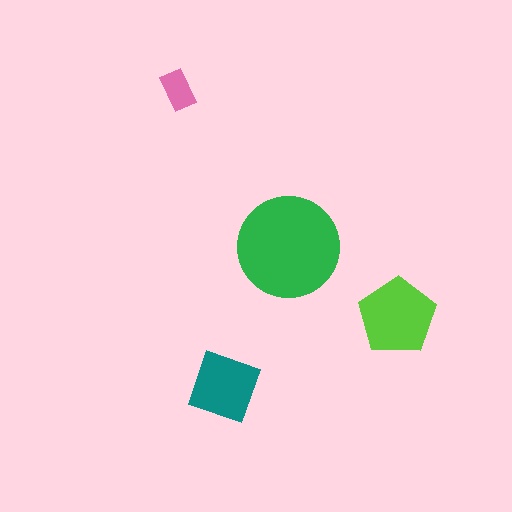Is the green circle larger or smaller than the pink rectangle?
Larger.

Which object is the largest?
The green circle.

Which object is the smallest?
The pink rectangle.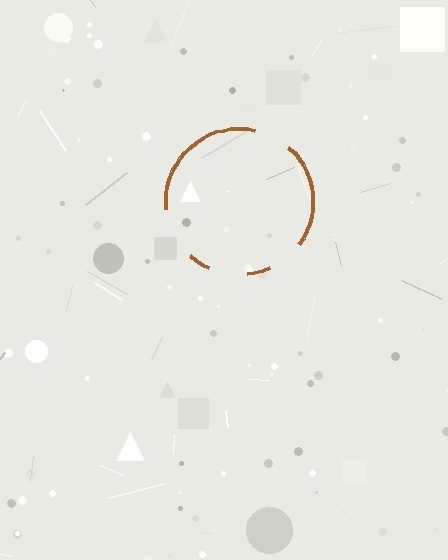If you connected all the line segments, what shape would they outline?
They would outline a circle.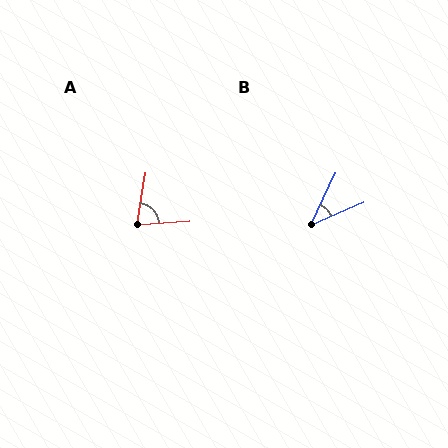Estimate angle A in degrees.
Approximately 77 degrees.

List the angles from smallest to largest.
B (41°), A (77°).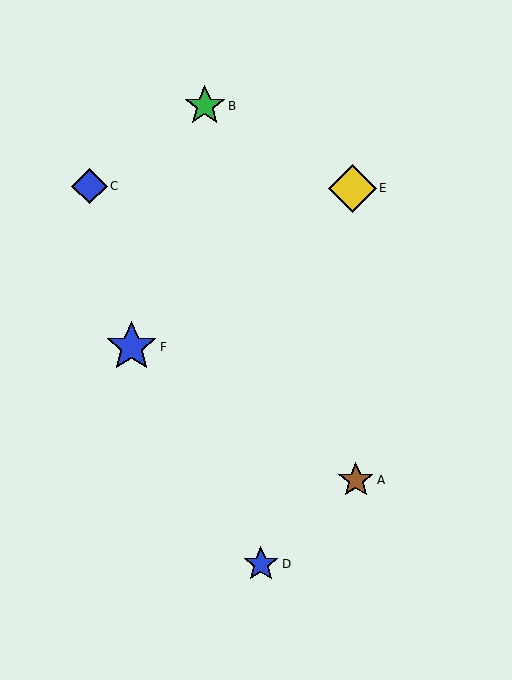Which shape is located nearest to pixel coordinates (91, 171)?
The blue diamond (labeled C) at (89, 186) is nearest to that location.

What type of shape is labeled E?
Shape E is a yellow diamond.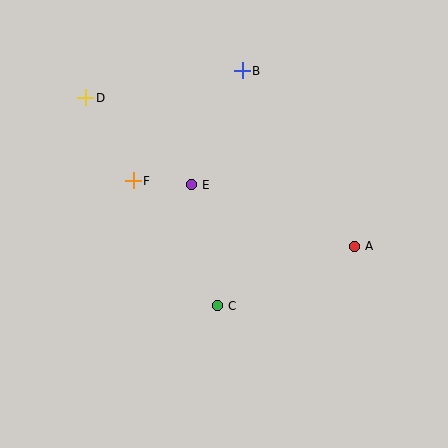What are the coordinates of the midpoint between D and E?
The midpoint between D and E is at (139, 141).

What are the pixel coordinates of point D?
Point D is at (85, 98).